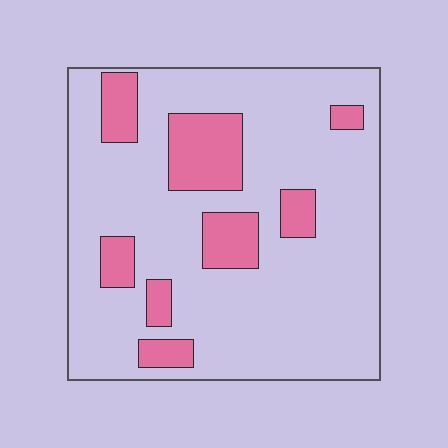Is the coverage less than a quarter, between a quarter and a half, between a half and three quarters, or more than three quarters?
Less than a quarter.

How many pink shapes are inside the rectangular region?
8.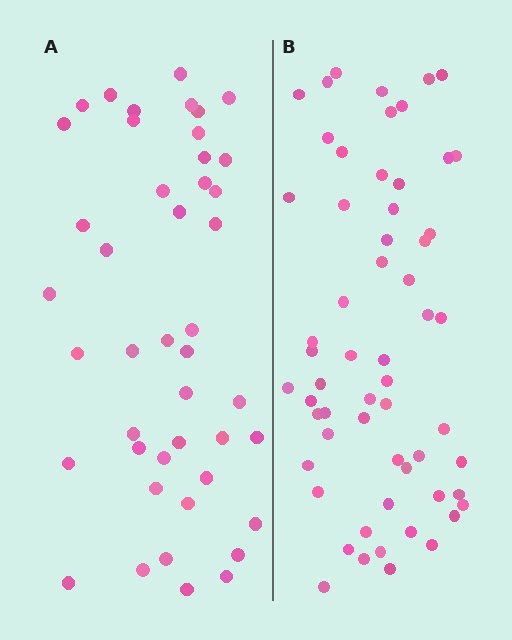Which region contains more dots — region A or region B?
Region B (the right region) has more dots.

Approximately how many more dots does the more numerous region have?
Region B has approximately 15 more dots than region A.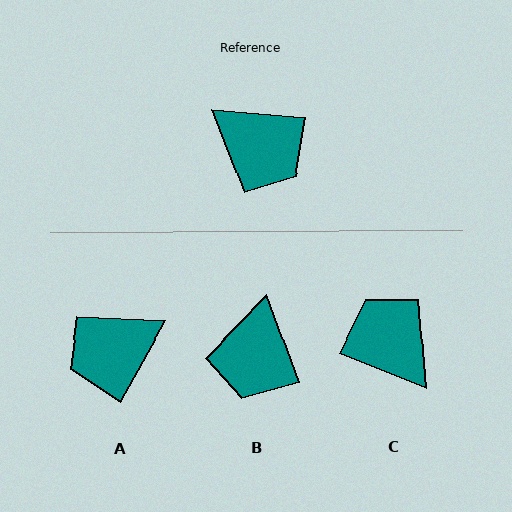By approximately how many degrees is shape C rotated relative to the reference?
Approximately 163 degrees counter-clockwise.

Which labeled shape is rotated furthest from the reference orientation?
C, about 163 degrees away.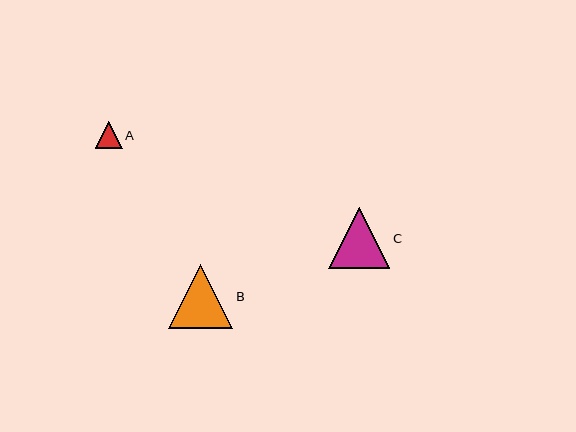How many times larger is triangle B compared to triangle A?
Triangle B is approximately 2.4 times the size of triangle A.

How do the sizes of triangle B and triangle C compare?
Triangle B and triangle C are approximately the same size.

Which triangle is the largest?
Triangle B is the largest with a size of approximately 65 pixels.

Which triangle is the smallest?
Triangle A is the smallest with a size of approximately 27 pixels.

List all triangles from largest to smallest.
From largest to smallest: B, C, A.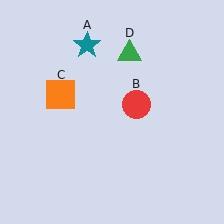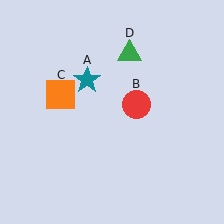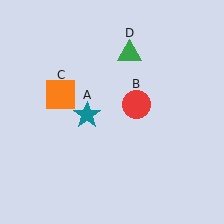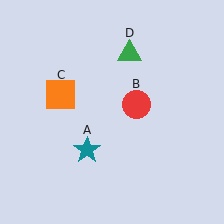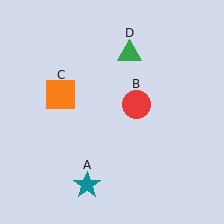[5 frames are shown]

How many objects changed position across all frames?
1 object changed position: teal star (object A).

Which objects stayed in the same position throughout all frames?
Red circle (object B) and orange square (object C) and green triangle (object D) remained stationary.